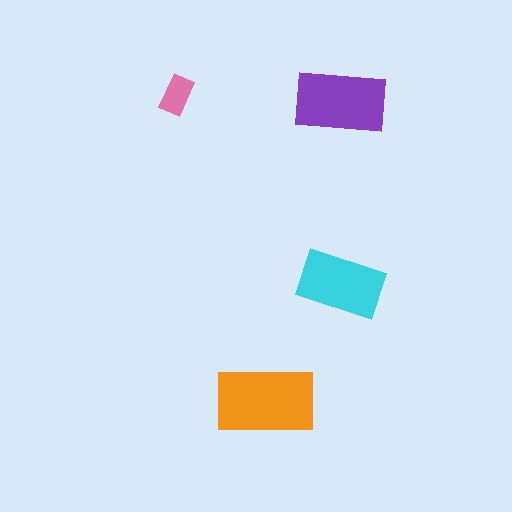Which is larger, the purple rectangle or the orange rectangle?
The orange one.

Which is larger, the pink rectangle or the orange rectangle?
The orange one.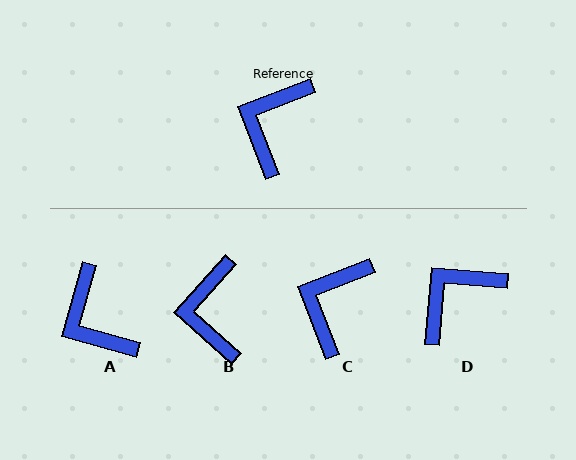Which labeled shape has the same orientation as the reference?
C.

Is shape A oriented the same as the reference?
No, it is off by about 53 degrees.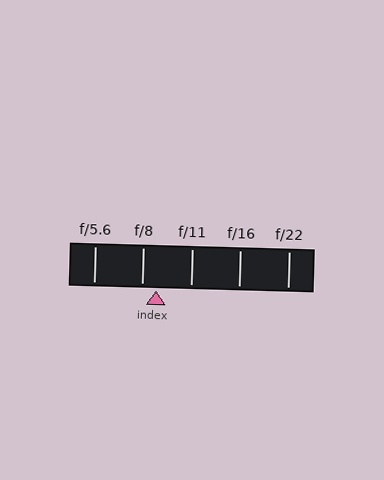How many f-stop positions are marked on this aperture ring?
There are 5 f-stop positions marked.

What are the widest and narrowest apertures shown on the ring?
The widest aperture shown is f/5.6 and the narrowest is f/22.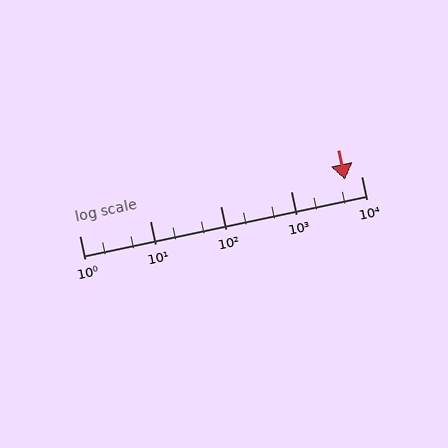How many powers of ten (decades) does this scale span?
The scale spans 4 decades, from 1 to 10000.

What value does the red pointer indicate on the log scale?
The pointer indicates approximately 5900.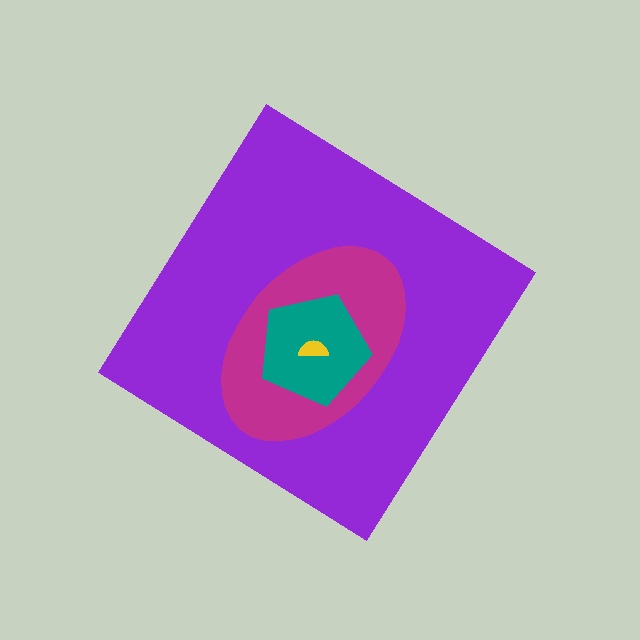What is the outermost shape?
The purple diamond.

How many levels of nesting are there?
4.